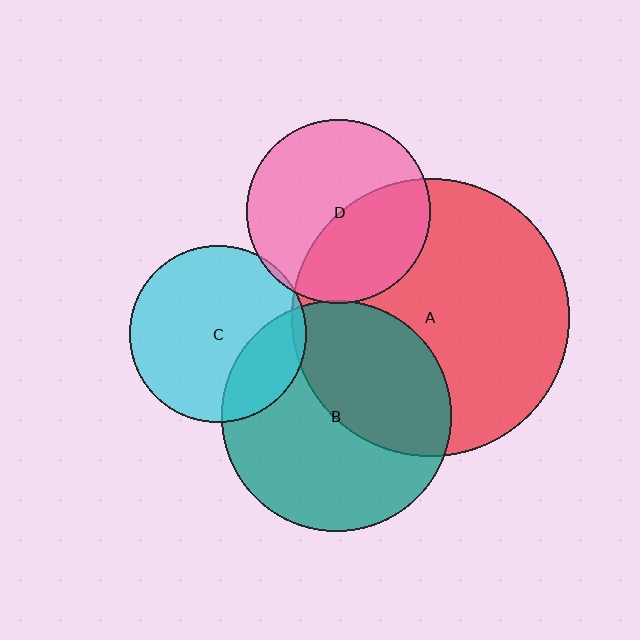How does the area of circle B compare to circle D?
Approximately 1.6 times.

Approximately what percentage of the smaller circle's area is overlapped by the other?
Approximately 40%.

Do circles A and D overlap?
Yes.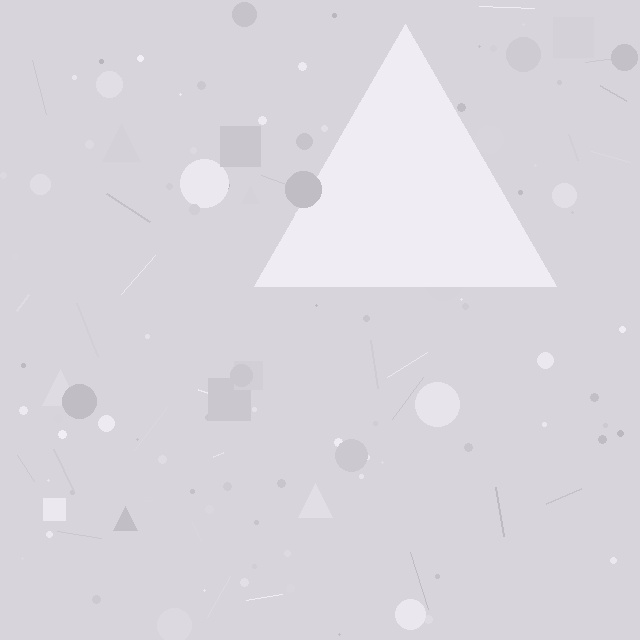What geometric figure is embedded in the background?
A triangle is embedded in the background.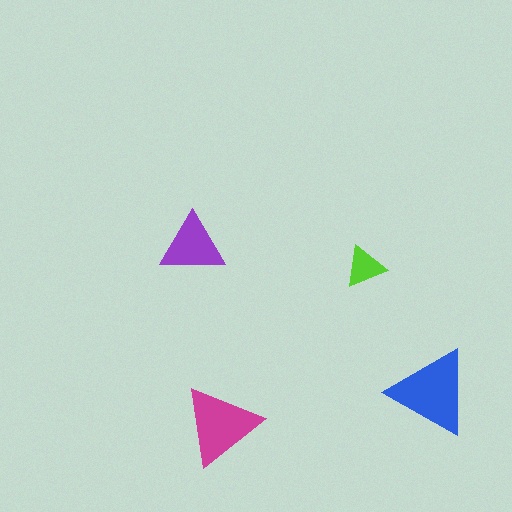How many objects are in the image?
There are 4 objects in the image.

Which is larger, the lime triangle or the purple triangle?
The purple one.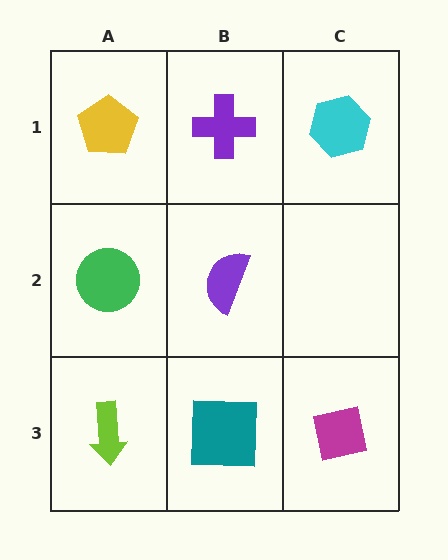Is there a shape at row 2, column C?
No, that cell is empty.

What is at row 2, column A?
A green circle.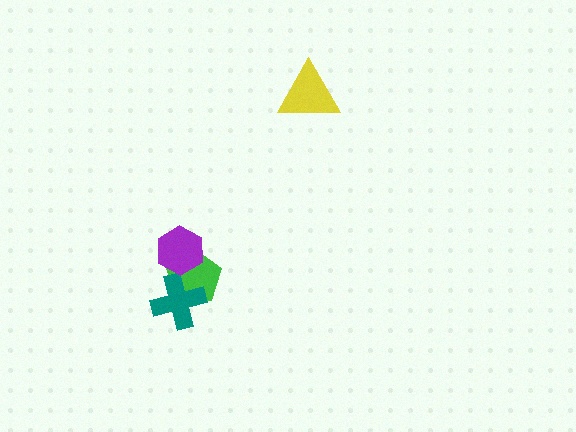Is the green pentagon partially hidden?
Yes, it is partially covered by another shape.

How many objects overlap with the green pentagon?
2 objects overlap with the green pentagon.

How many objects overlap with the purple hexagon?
1 object overlaps with the purple hexagon.